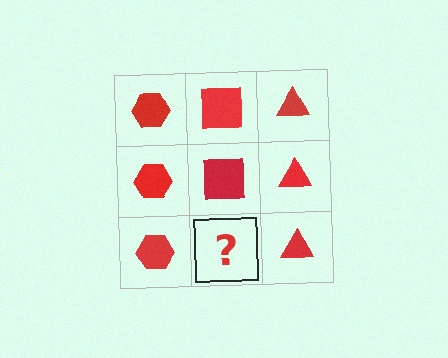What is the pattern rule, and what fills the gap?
The rule is that each column has a consistent shape. The gap should be filled with a red square.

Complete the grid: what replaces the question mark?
The question mark should be replaced with a red square.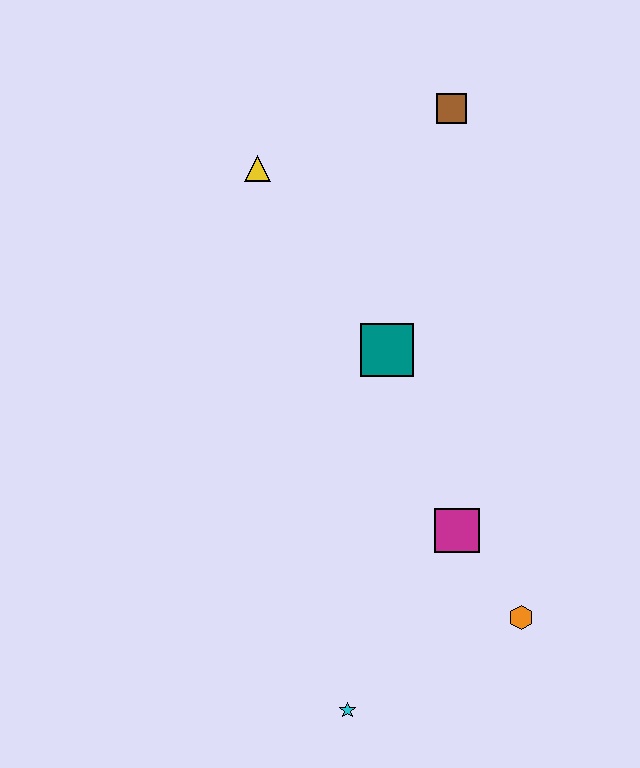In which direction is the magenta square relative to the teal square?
The magenta square is below the teal square.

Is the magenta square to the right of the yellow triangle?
Yes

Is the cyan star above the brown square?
No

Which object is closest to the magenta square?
The orange hexagon is closest to the magenta square.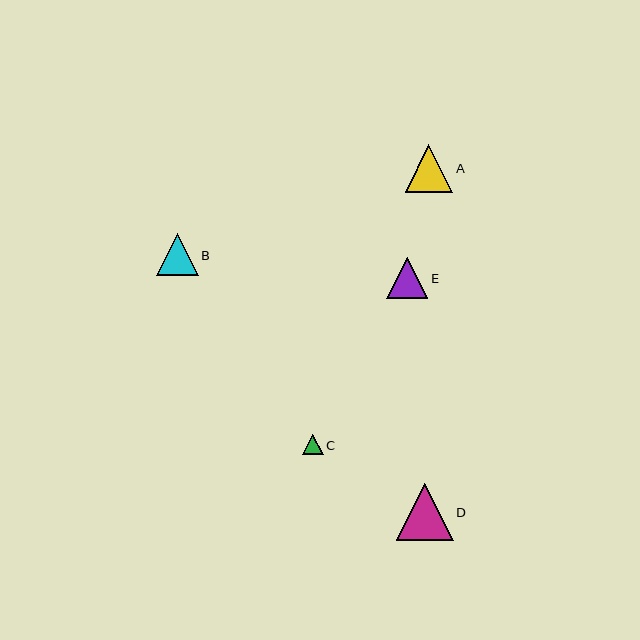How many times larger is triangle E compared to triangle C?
Triangle E is approximately 2.0 times the size of triangle C.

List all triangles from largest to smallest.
From largest to smallest: D, A, B, E, C.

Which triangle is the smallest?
Triangle C is the smallest with a size of approximately 21 pixels.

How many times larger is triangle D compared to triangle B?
Triangle D is approximately 1.4 times the size of triangle B.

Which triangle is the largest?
Triangle D is the largest with a size of approximately 57 pixels.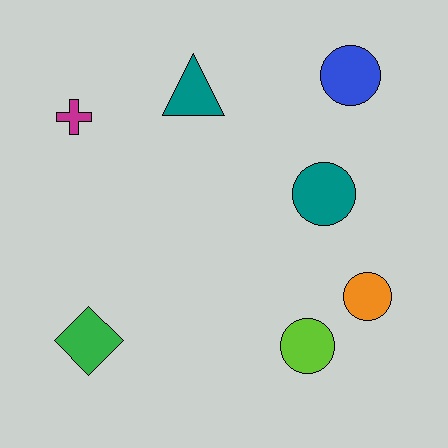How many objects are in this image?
There are 7 objects.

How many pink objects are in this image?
There are no pink objects.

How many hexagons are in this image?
There are no hexagons.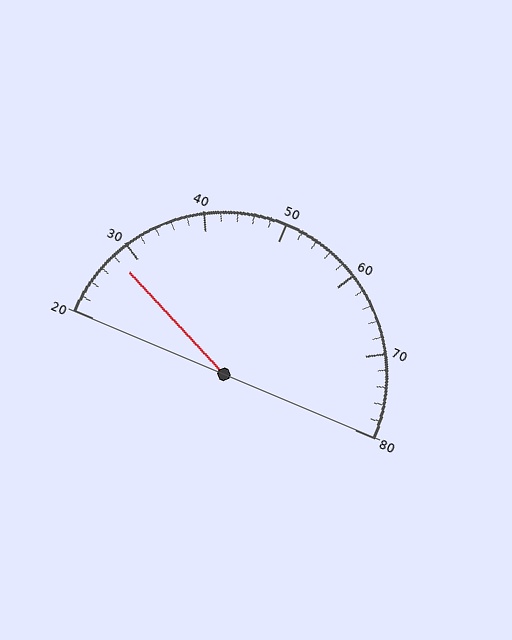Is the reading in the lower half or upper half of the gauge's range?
The reading is in the lower half of the range (20 to 80).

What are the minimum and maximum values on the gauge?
The gauge ranges from 20 to 80.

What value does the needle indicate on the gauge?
The needle indicates approximately 28.